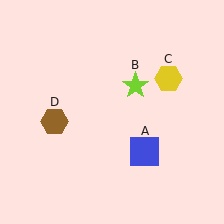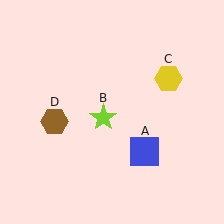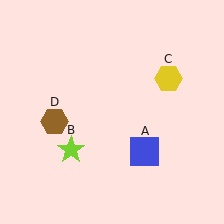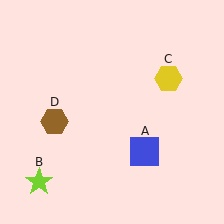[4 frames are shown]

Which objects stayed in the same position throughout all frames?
Blue square (object A) and yellow hexagon (object C) and brown hexagon (object D) remained stationary.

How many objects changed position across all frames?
1 object changed position: lime star (object B).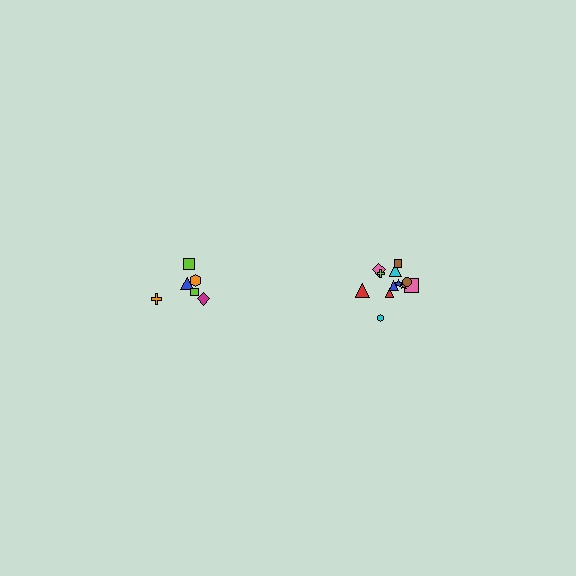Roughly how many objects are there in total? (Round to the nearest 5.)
Roughly 20 objects in total.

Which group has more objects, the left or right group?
The right group.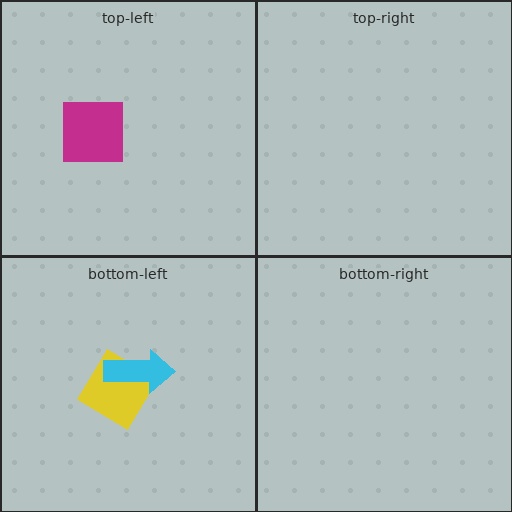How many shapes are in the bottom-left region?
2.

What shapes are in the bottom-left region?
The yellow diamond, the cyan arrow.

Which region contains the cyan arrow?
The bottom-left region.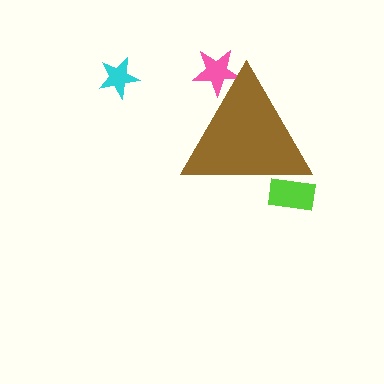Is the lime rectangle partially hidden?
Yes, the lime rectangle is partially hidden behind the brown triangle.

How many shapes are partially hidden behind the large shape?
2 shapes are partially hidden.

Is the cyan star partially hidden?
No, the cyan star is fully visible.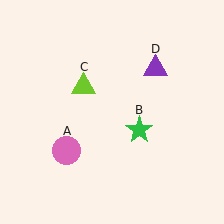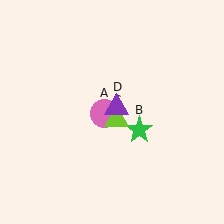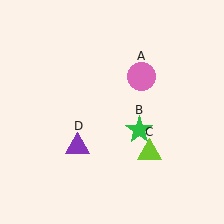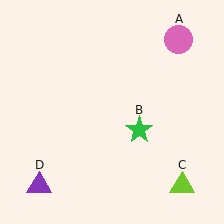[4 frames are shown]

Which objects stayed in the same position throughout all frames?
Green star (object B) remained stationary.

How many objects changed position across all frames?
3 objects changed position: pink circle (object A), lime triangle (object C), purple triangle (object D).